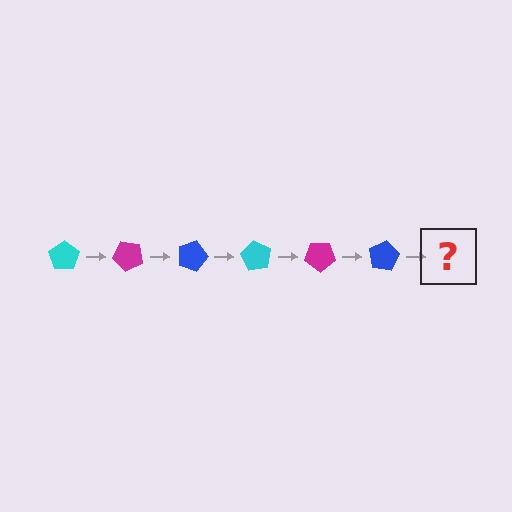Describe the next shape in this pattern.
It should be a cyan pentagon, rotated 270 degrees from the start.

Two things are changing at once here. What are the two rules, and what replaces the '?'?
The two rules are that it rotates 45 degrees each step and the color cycles through cyan, magenta, and blue. The '?' should be a cyan pentagon, rotated 270 degrees from the start.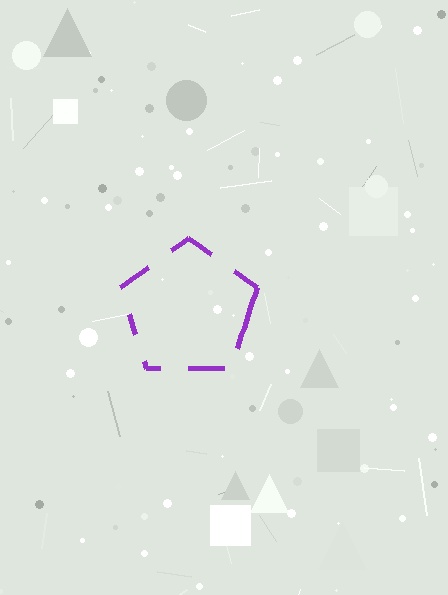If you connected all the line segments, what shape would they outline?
They would outline a pentagon.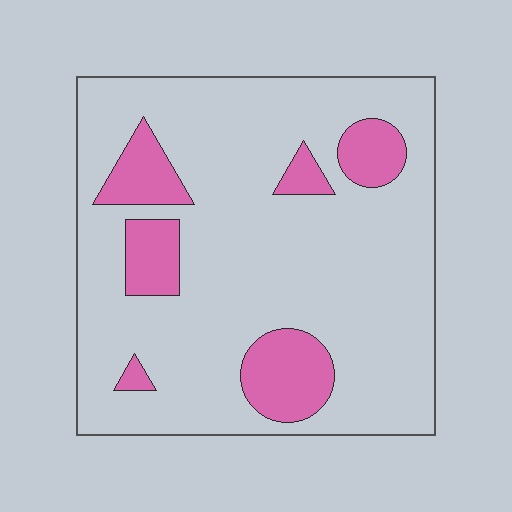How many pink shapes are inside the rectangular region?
6.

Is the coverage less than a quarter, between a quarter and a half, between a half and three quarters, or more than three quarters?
Less than a quarter.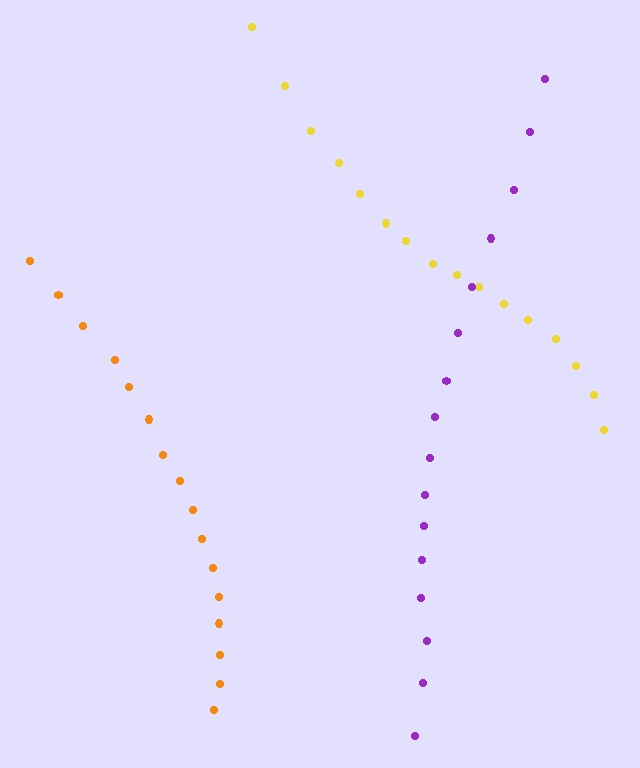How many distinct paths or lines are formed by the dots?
There are 3 distinct paths.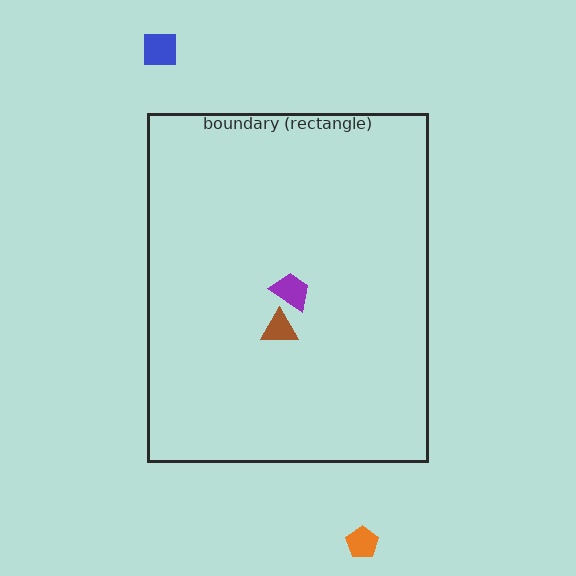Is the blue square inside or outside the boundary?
Outside.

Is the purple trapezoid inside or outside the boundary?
Inside.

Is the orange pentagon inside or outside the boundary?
Outside.